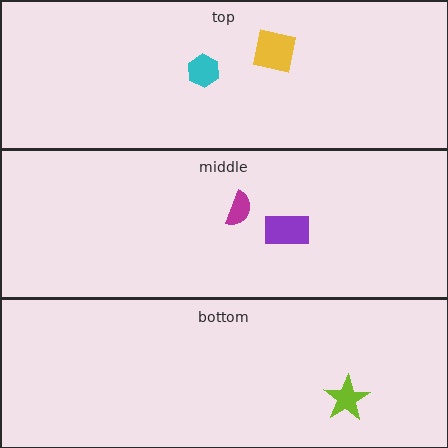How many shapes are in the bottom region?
1.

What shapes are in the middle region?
The purple rectangle, the magenta semicircle.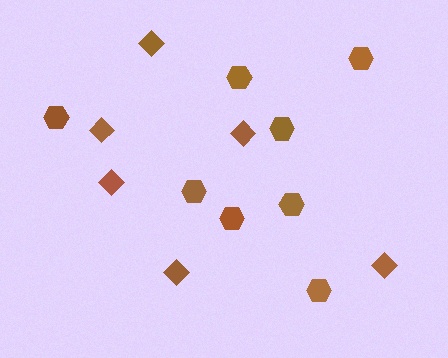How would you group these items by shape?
There are 2 groups: one group of diamonds (6) and one group of hexagons (8).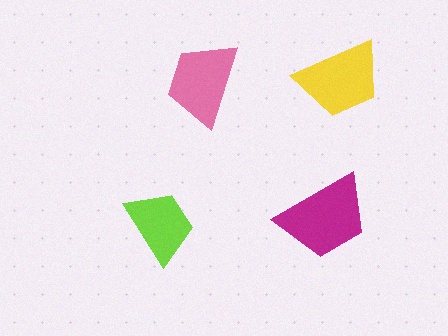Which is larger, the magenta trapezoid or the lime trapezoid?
The magenta one.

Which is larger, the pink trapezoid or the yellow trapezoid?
The yellow one.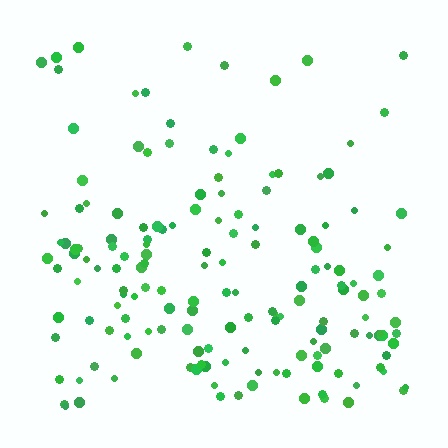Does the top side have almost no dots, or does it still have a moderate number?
Still a moderate number, just noticeably fewer than the bottom.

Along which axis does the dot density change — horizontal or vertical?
Vertical.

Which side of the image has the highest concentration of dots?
The bottom.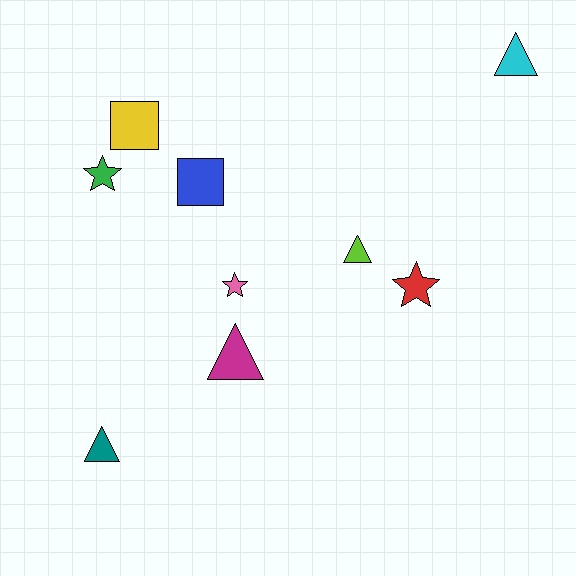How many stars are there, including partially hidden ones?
There are 3 stars.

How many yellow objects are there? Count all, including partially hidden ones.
There is 1 yellow object.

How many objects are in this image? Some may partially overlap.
There are 9 objects.